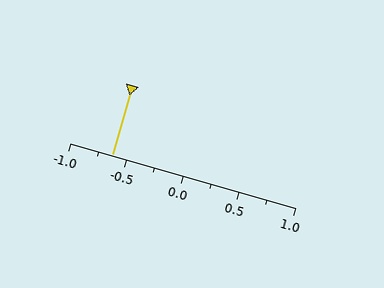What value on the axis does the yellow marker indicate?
The marker indicates approximately -0.62.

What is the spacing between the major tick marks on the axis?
The major ticks are spaced 0.5 apart.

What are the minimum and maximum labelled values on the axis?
The axis runs from -1.0 to 1.0.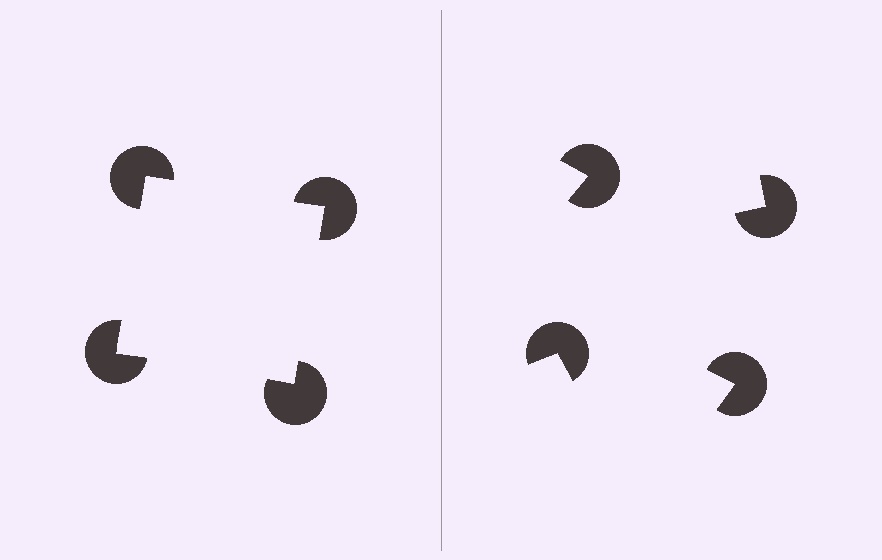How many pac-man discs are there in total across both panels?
8 — 4 on each side.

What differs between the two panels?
The pac-man discs are positioned identically on both sides; only the wedge orientations differ. On the left they align to a square; on the right they are misaligned.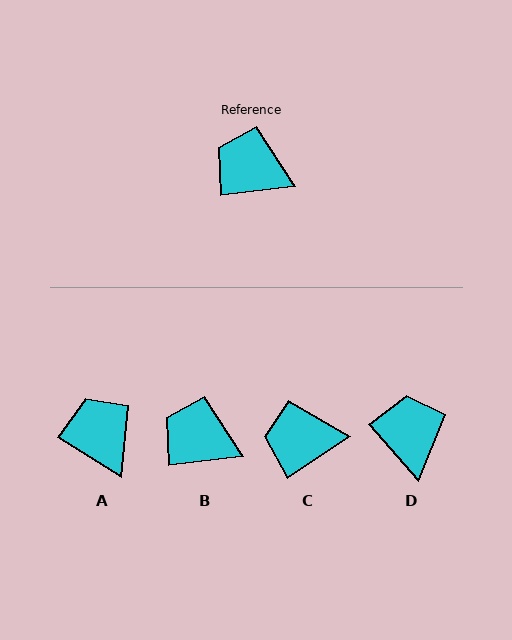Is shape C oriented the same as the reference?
No, it is off by about 27 degrees.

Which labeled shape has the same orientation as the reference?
B.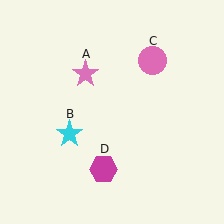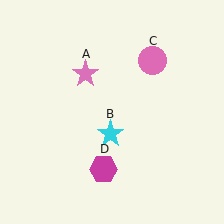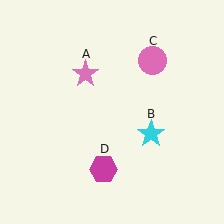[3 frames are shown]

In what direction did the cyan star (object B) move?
The cyan star (object B) moved right.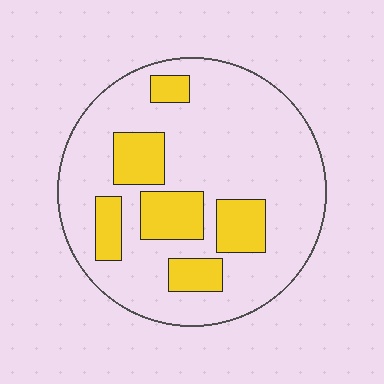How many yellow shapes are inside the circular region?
6.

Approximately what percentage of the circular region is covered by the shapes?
Approximately 25%.